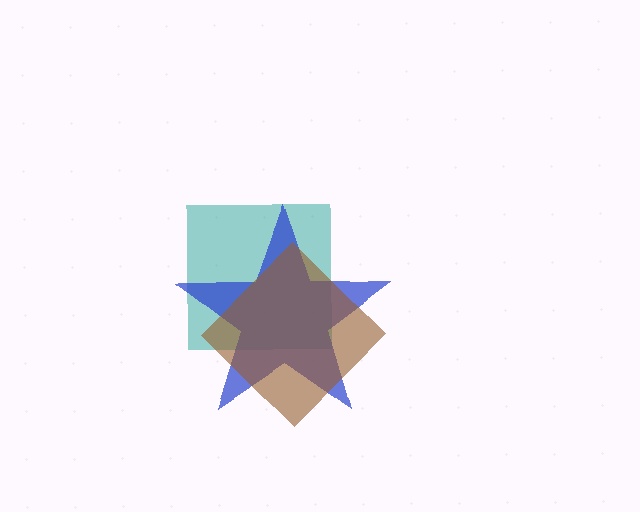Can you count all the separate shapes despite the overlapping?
Yes, there are 3 separate shapes.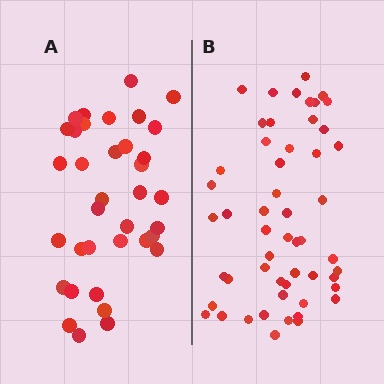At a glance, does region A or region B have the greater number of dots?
Region B (the right region) has more dots.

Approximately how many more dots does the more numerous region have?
Region B has approximately 15 more dots than region A.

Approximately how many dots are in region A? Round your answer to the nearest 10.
About 40 dots. (The exact count is 36, which rounds to 40.)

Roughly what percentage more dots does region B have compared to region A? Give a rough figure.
About 45% more.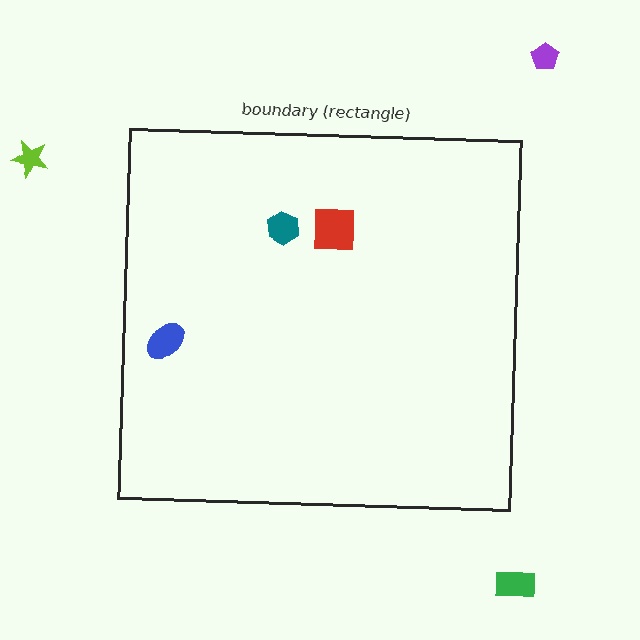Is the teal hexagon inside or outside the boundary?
Inside.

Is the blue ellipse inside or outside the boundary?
Inside.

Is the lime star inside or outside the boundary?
Outside.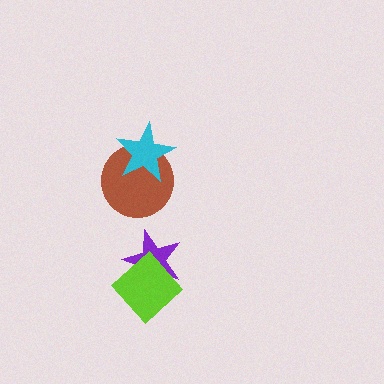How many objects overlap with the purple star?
1 object overlaps with the purple star.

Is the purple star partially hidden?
Yes, it is partially covered by another shape.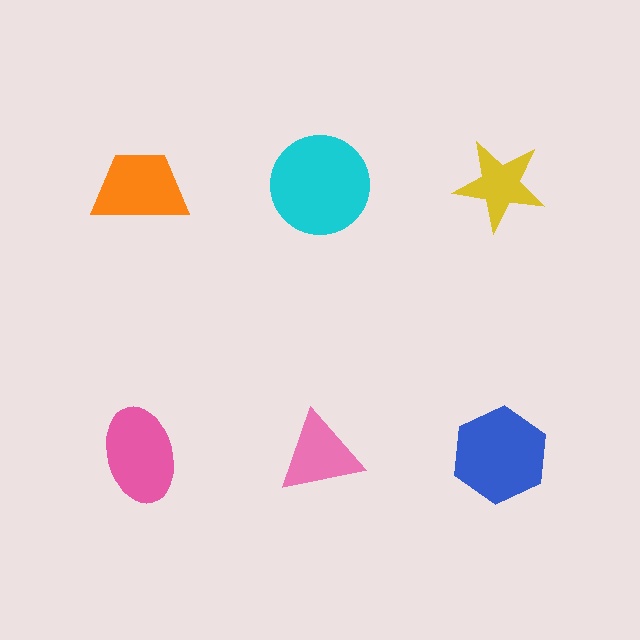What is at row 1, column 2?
A cyan circle.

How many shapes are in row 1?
3 shapes.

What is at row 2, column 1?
A pink ellipse.